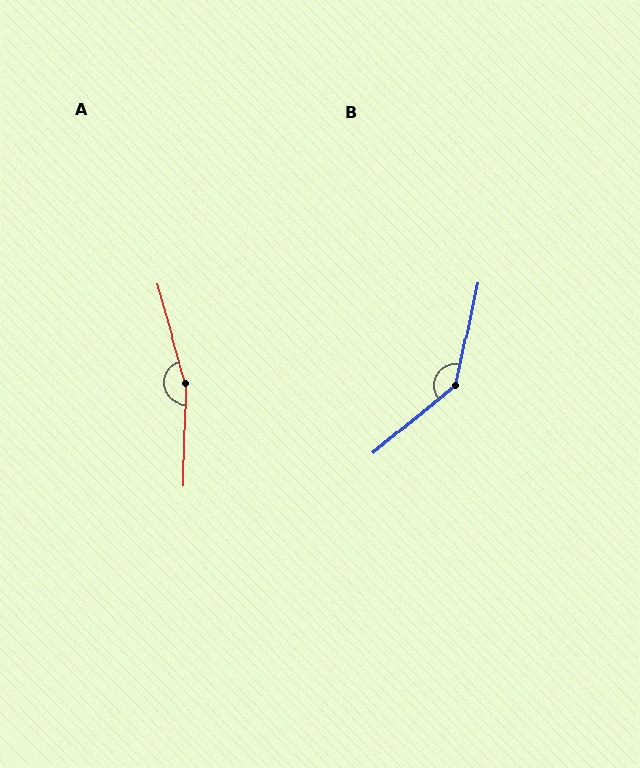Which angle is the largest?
A, at approximately 163 degrees.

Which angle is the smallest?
B, at approximately 142 degrees.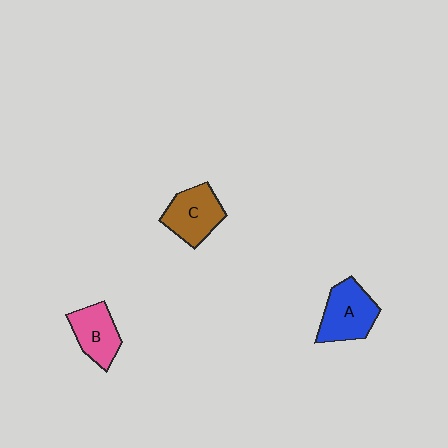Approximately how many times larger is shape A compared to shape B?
Approximately 1.2 times.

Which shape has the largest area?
Shape A (blue).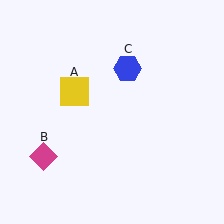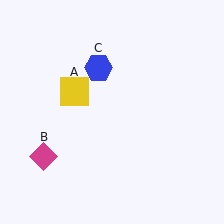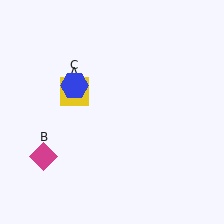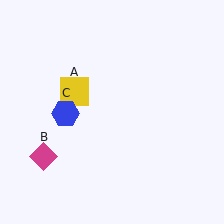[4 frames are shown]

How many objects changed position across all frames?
1 object changed position: blue hexagon (object C).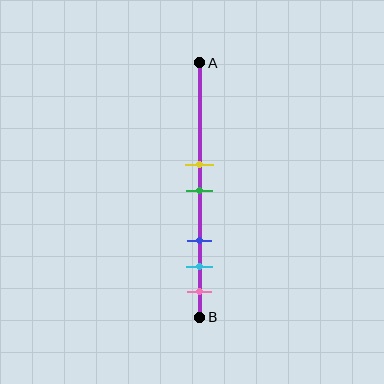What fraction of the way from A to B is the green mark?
The green mark is approximately 50% (0.5) of the way from A to B.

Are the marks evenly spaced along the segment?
No, the marks are not evenly spaced.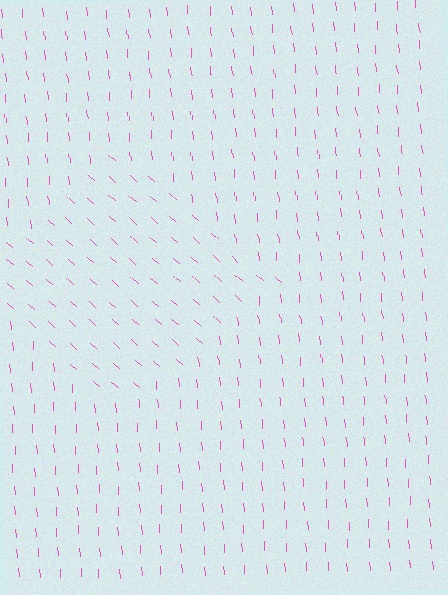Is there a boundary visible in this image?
Yes, there is a texture boundary formed by a change in line orientation.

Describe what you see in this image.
The image is filled with small pink line segments. A diamond region in the image has lines oriented differently from the surrounding lines, creating a visible texture boundary.